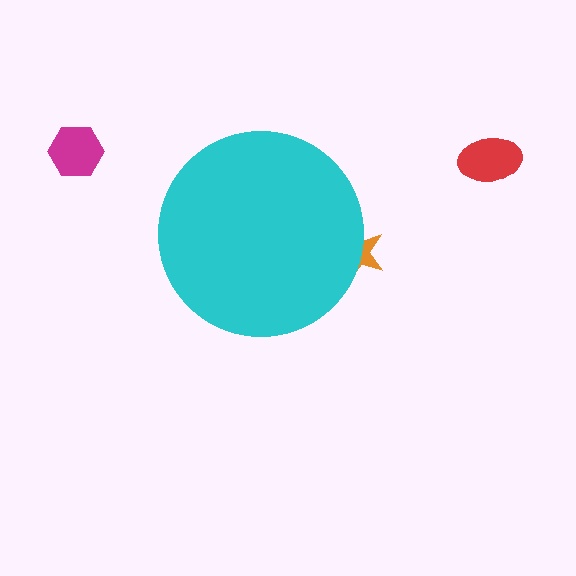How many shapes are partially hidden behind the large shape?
1 shape is partially hidden.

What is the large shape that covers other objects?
A cyan circle.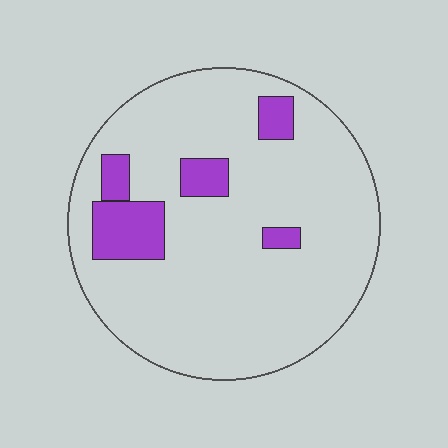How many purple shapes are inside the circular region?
5.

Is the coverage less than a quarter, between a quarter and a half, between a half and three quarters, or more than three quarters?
Less than a quarter.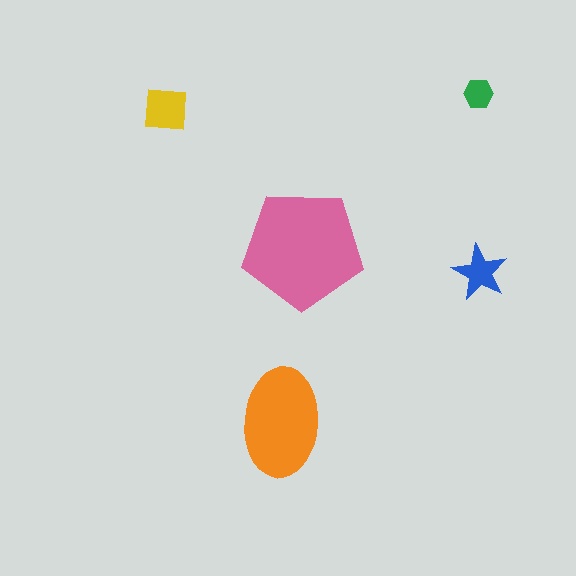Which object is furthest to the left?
The yellow square is leftmost.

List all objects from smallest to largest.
The green hexagon, the blue star, the yellow square, the orange ellipse, the pink pentagon.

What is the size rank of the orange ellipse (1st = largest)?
2nd.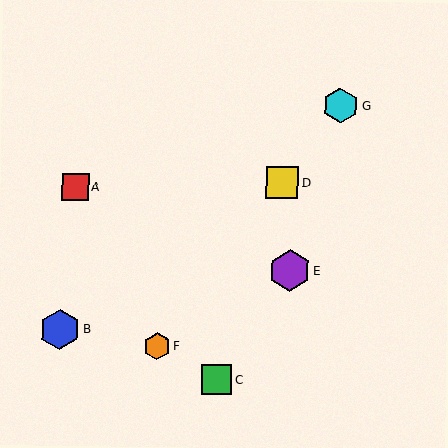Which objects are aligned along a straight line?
Objects D, F, G are aligned along a straight line.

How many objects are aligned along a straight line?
3 objects (D, F, G) are aligned along a straight line.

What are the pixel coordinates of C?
Object C is at (217, 380).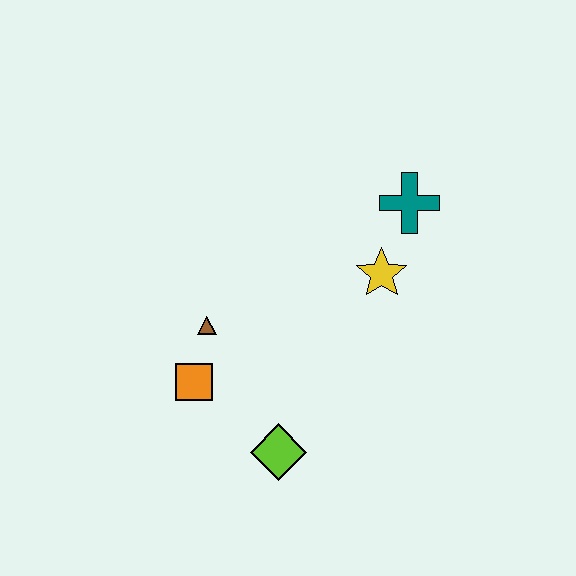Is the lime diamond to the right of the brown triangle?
Yes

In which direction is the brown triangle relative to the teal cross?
The brown triangle is to the left of the teal cross.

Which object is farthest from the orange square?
The teal cross is farthest from the orange square.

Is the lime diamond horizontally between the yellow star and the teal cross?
No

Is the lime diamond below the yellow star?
Yes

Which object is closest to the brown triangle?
The orange square is closest to the brown triangle.